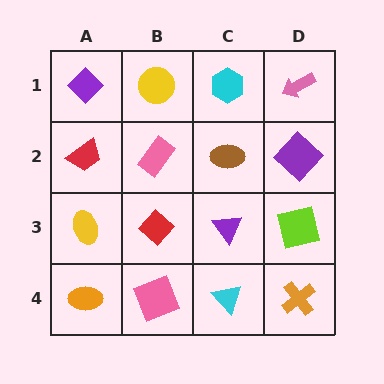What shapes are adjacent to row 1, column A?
A red trapezoid (row 2, column A), a yellow circle (row 1, column B).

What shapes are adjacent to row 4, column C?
A purple triangle (row 3, column C), a pink square (row 4, column B), an orange cross (row 4, column D).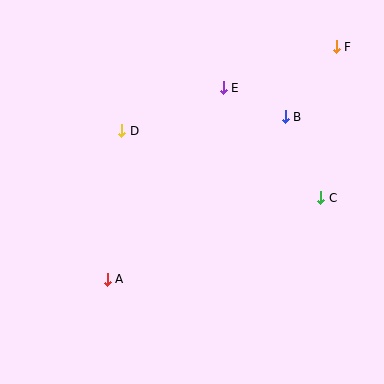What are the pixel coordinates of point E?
Point E is at (223, 88).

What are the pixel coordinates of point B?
Point B is at (285, 117).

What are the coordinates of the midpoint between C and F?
The midpoint between C and F is at (328, 122).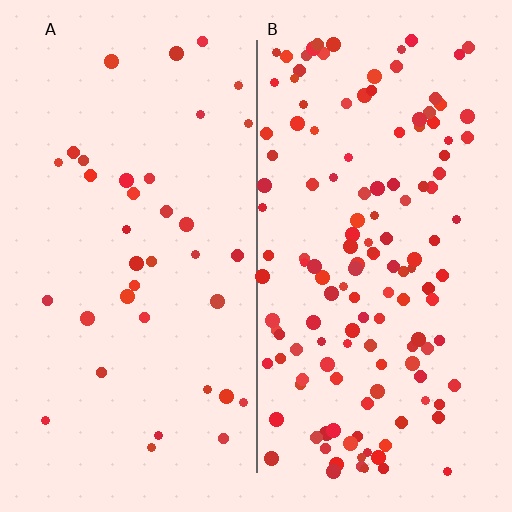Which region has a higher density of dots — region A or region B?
B (the right).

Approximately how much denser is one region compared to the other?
Approximately 3.7× — region B over region A.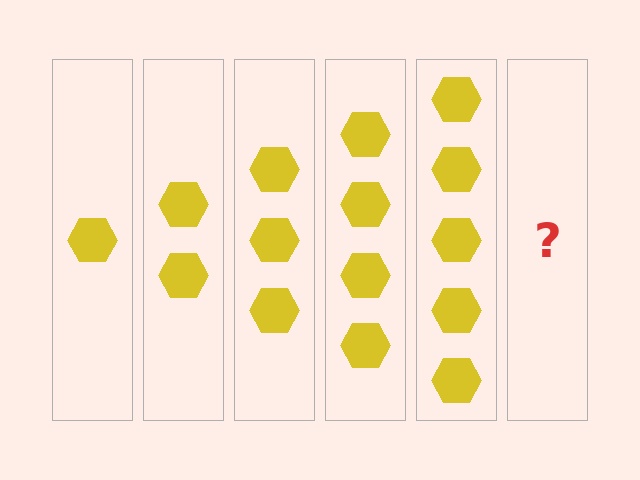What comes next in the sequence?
The next element should be 6 hexagons.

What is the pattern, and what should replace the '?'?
The pattern is that each step adds one more hexagon. The '?' should be 6 hexagons.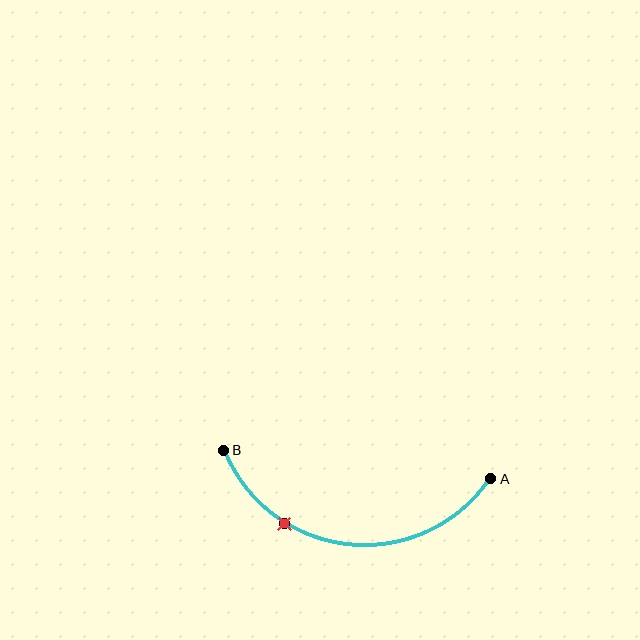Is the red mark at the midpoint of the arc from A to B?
No. The red mark lies on the arc but is closer to endpoint B. The arc midpoint would be at the point on the curve equidistant along the arc from both A and B.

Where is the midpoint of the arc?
The arc midpoint is the point on the curve farthest from the straight line joining A and B. It sits below that line.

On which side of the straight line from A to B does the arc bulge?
The arc bulges below the straight line connecting A and B.